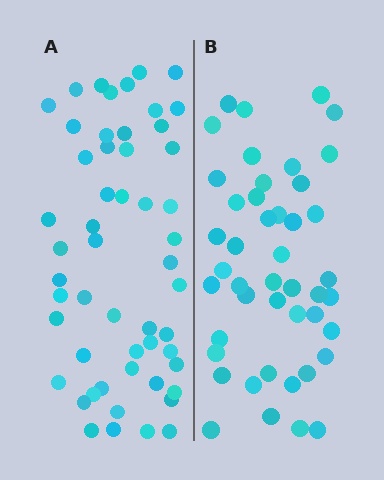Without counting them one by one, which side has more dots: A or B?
Region A (the left region) has more dots.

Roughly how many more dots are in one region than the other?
Region A has roughly 8 or so more dots than region B.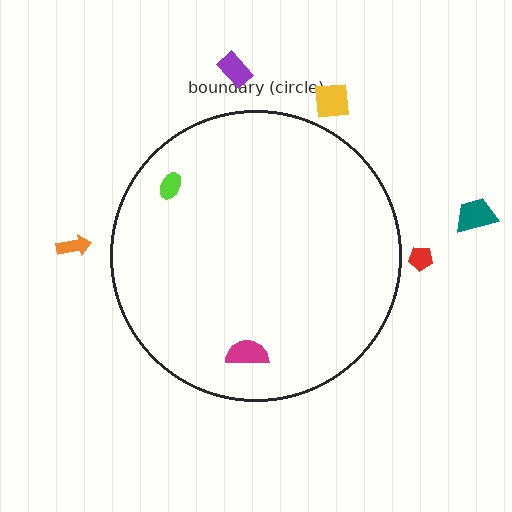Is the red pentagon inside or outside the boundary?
Outside.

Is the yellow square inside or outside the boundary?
Outside.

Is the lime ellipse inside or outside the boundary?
Inside.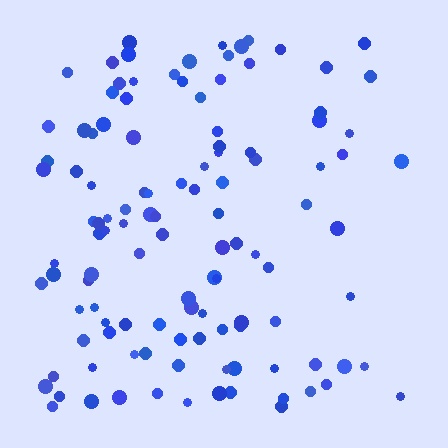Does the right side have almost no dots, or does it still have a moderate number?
Still a moderate number, just noticeably fewer than the left.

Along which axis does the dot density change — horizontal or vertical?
Horizontal.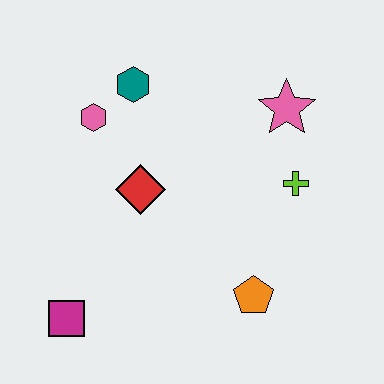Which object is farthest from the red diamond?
The pink star is farthest from the red diamond.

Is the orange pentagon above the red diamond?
No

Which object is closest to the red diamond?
The pink hexagon is closest to the red diamond.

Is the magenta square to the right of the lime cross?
No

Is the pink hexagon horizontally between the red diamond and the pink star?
No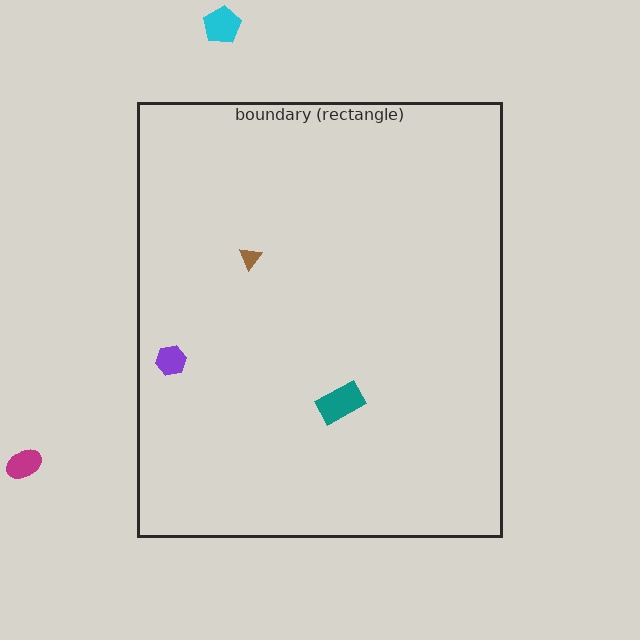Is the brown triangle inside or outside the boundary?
Inside.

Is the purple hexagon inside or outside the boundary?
Inside.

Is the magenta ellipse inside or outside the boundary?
Outside.